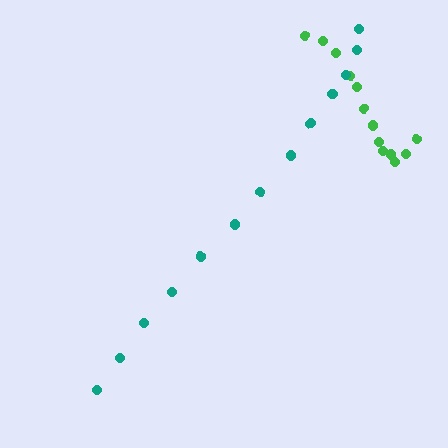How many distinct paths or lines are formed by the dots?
There are 2 distinct paths.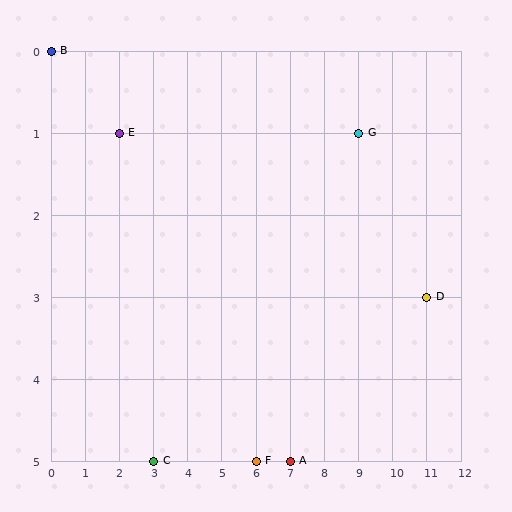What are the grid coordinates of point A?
Point A is at grid coordinates (7, 5).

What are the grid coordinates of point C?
Point C is at grid coordinates (3, 5).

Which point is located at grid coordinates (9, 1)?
Point G is at (9, 1).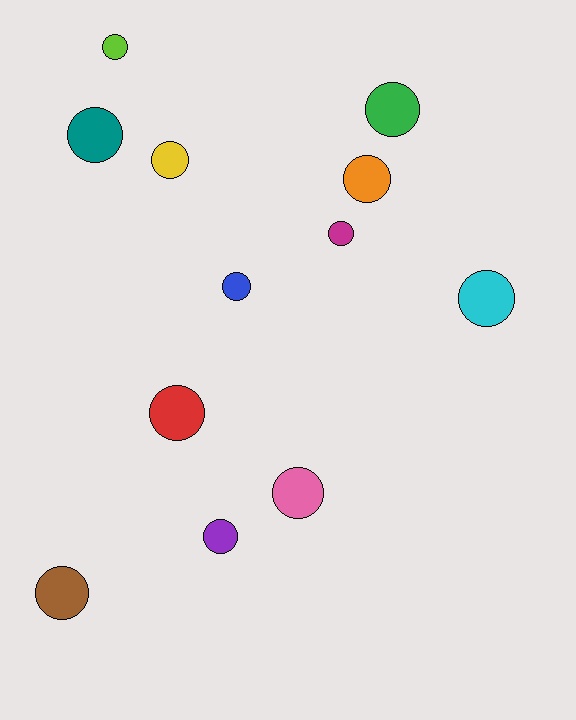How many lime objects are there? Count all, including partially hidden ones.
There is 1 lime object.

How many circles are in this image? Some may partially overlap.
There are 12 circles.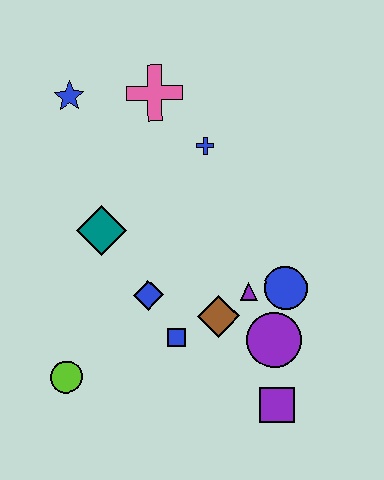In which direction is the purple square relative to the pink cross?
The purple square is below the pink cross.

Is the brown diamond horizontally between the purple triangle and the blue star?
Yes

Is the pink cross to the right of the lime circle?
Yes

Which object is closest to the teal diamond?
The blue diamond is closest to the teal diamond.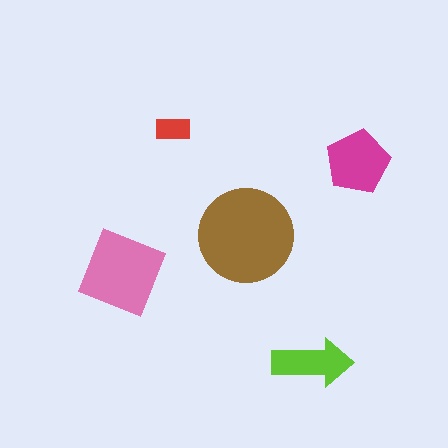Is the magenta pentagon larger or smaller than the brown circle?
Smaller.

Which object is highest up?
The red rectangle is topmost.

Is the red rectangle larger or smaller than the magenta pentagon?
Smaller.